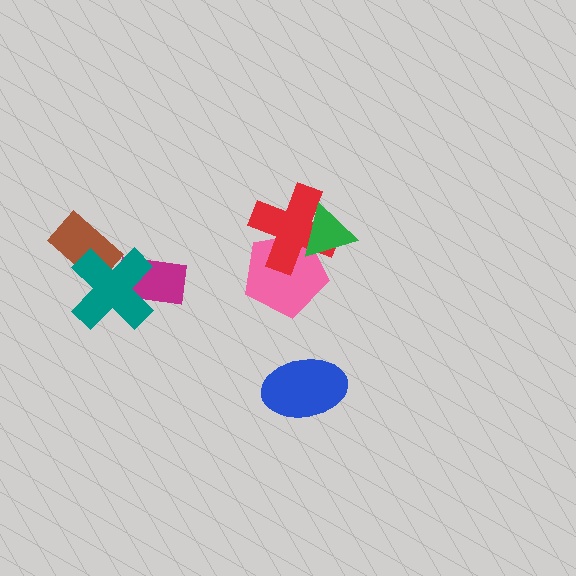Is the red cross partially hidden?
Yes, it is partially covered by another shape.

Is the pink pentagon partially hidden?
Yes, it is partially covered by another shape.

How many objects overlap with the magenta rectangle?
1 object overlaps with the magenta rectangle.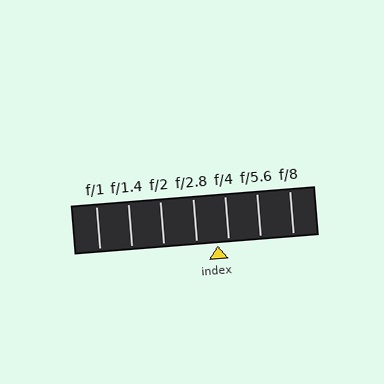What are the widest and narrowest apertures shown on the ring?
The widest aperture shown is f/1 and the narrowest is f/8.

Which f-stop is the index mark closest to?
The index mark is closest to f/4.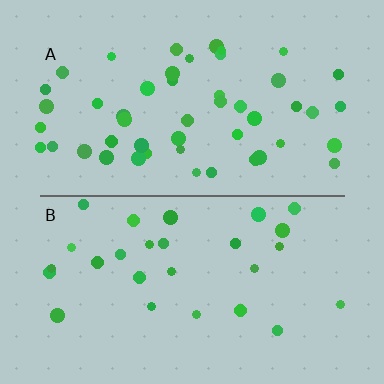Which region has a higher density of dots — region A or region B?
A (the top).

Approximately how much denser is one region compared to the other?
Approximately 1.8× — region A over region B.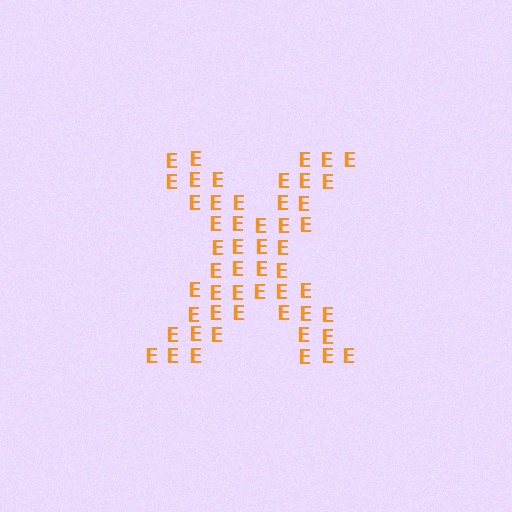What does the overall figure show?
The overall figure shows the letter X.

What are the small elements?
The small elements are letter E's.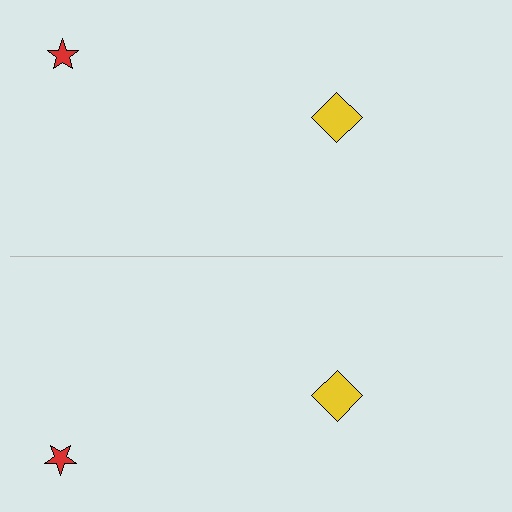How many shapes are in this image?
There are 4 shapes in this image.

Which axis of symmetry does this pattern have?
The pattern has a horizontal axis of symmetry running through the center of the image.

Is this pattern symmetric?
Yes, this pattern has bilateral (reflection) symmetry.